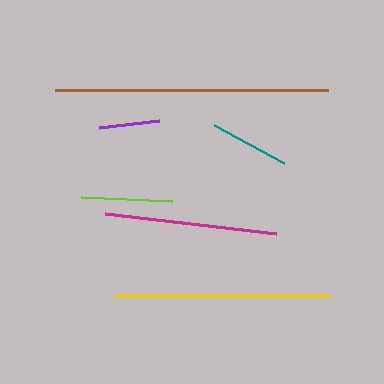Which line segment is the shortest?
The purple line is the shortest at approximately 61 pixels.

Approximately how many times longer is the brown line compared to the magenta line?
The brown line is approximately 1.6 times the length of the magenta line.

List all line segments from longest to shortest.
From longest to shortest: brown, yellow, magenta, lime, teal, purple.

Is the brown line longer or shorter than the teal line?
The brown line is longer than the teal line.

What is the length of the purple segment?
The purple segment is approximately 61 pixels long.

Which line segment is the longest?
The brown line is the longest at approximately 273 pixels.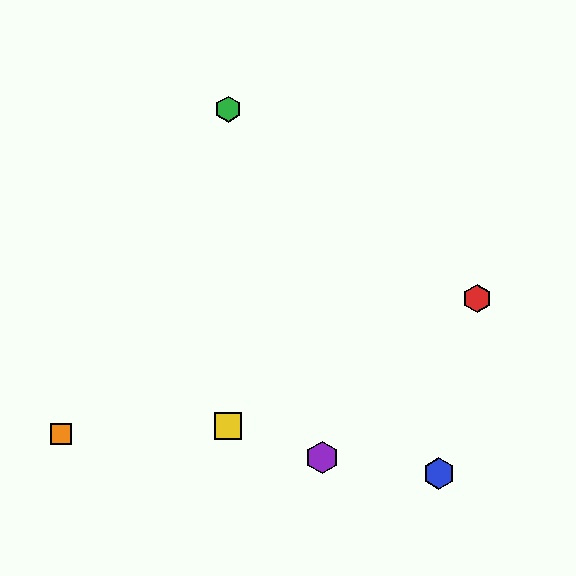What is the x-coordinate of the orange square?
The orange square is at x≈61.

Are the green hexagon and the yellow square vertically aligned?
Yes, both are at x≈228.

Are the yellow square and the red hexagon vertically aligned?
No, the yellow square is at x≈228 and the red hexagon is at x≈477.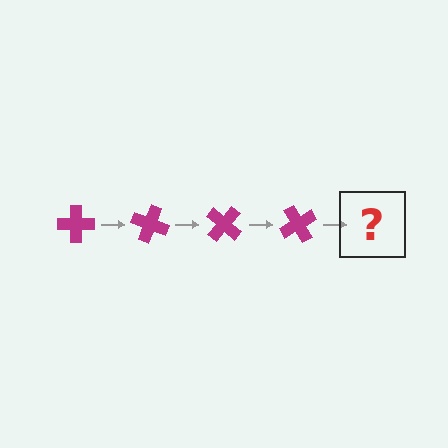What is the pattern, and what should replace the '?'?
The pattern is that the cross rotates 20 degrees each step. The '?' should be a magenta cross rotated 80 degrees.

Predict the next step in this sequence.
The next step is a magenta cross rotated 80 degrees.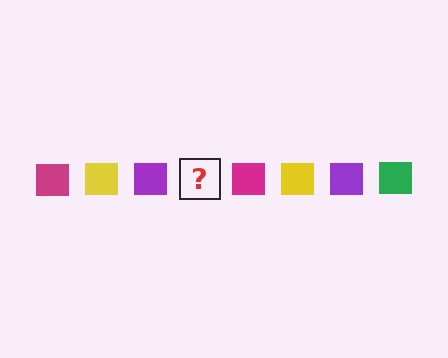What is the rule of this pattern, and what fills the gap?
The rule is that the pattern cycles through magenta, yellow, purple, green squares. The gap should be filled with a green square.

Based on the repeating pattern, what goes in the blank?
The blank should be a green square.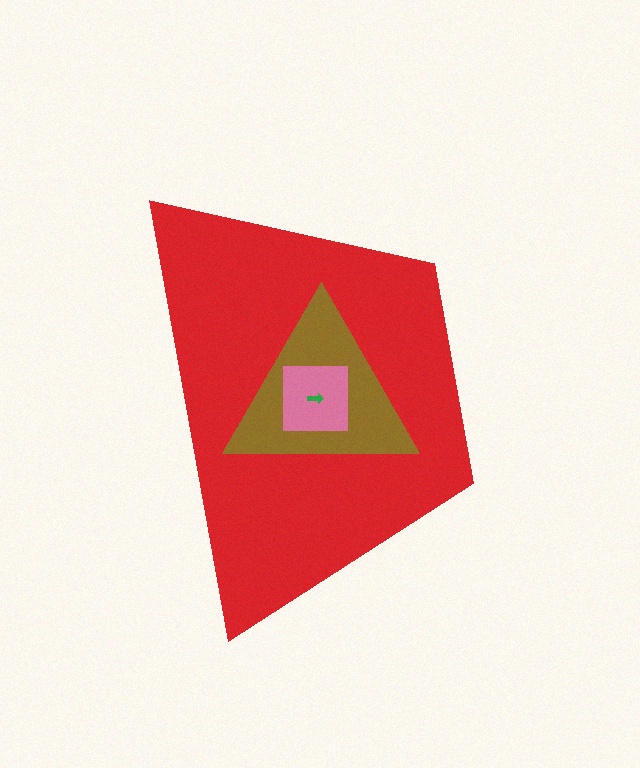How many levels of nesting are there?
4.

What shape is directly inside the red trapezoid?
The brown triangle.